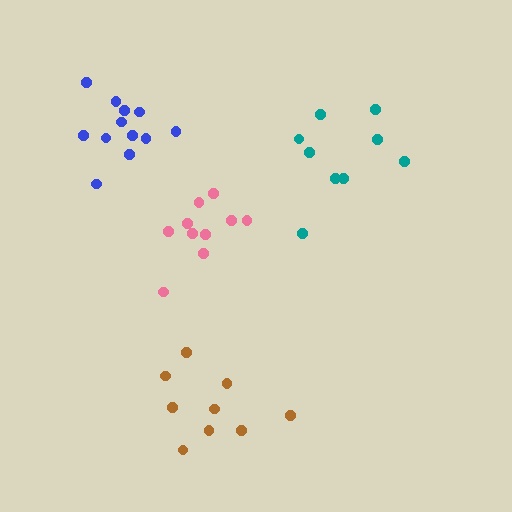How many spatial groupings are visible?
There are 4 spatial groupings.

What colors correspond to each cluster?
The clusters are colored: teal, brown, pink, blue.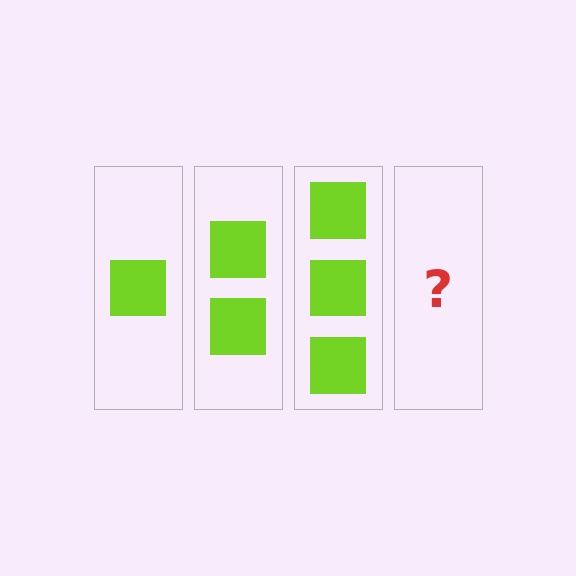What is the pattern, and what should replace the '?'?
The pattern is that each step adds one more square. The '?' should be 4 squares.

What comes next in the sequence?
The next element should be 4 squares.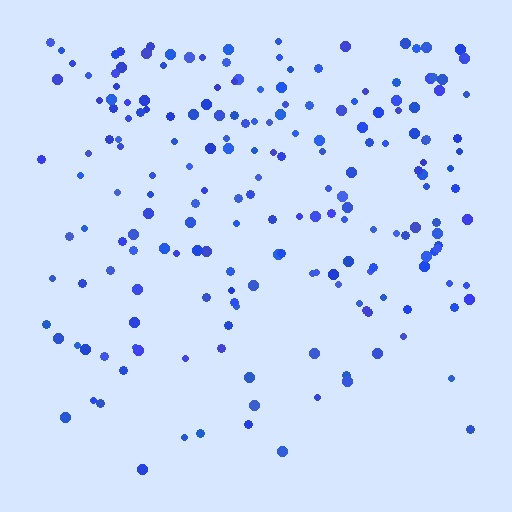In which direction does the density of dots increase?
From bottom to top, with the top side densest.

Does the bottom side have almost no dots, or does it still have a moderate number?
Still a moderate number, just noticeably fewer than the top.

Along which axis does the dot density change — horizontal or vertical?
Vertical.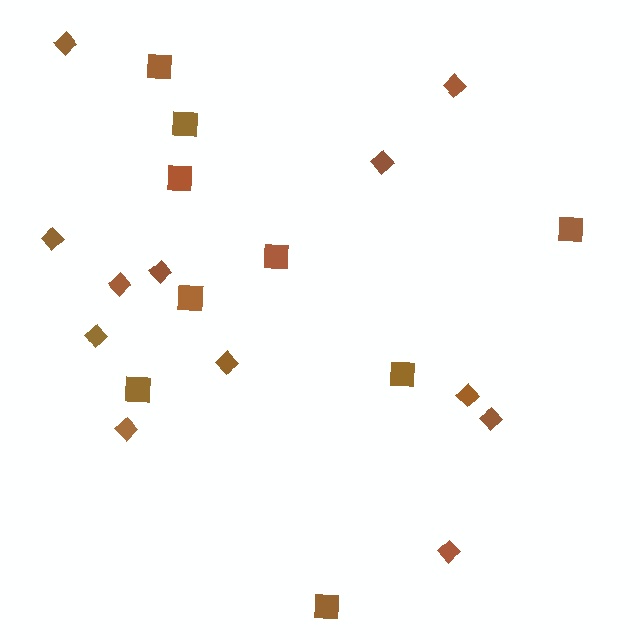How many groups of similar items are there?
There are 2 groups: one group of diamonds (12) and one group of squares (9).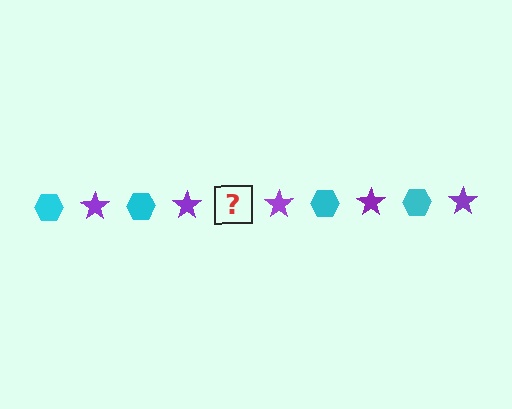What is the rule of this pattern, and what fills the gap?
The rule is that the pattern alternates between cyan hexagon and purple star. The gap should be filled with a cyan hexagon.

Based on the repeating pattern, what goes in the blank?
The blank should be a cyan hexagon.